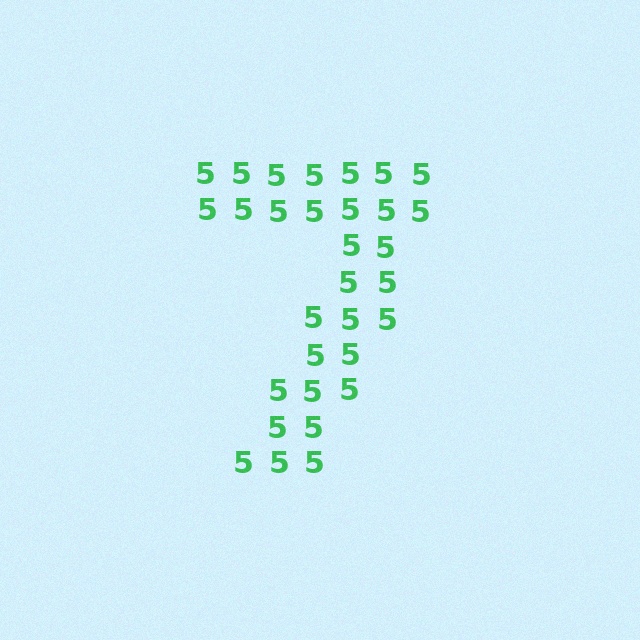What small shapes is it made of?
It is made of small digit 5's.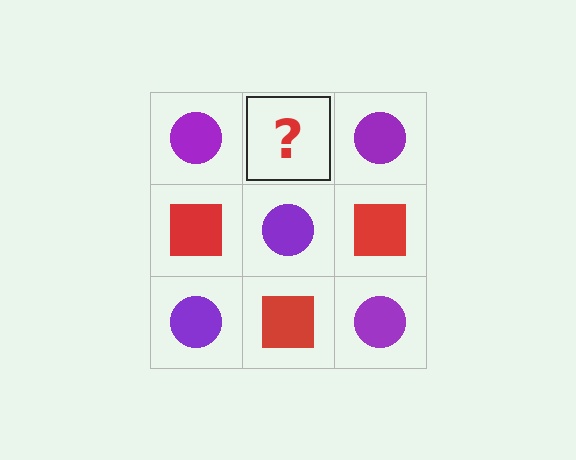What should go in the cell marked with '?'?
The missing cell should contain a red square.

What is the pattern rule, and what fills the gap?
The rule is that it alternates purple circle and red square in a checkerboard pattern. The gap should be filled with a red square.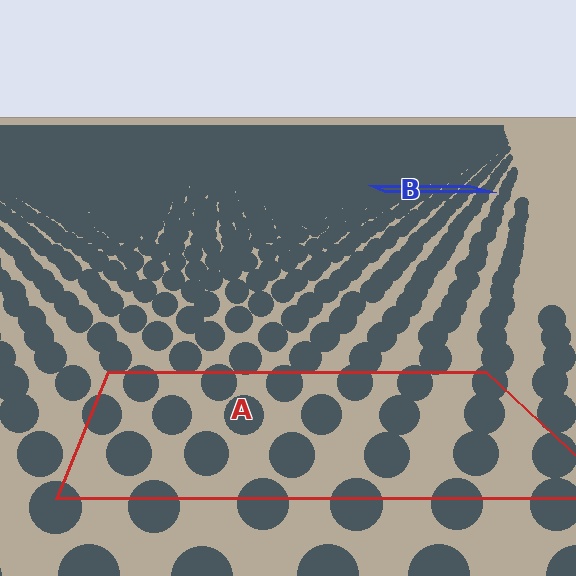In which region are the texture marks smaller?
The texture marks are smaller in region B, because it is farther away.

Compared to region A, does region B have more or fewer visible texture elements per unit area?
Region B has more texture elements per unit area — they are packed more densely because it is farther away.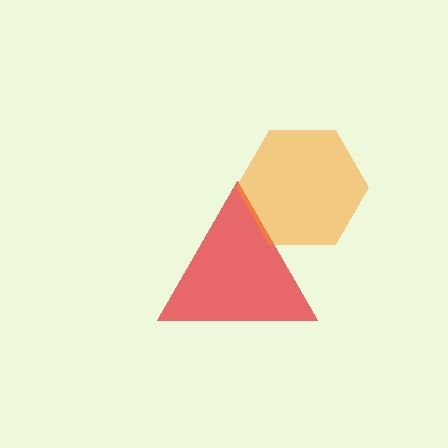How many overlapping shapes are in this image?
There are 2 overlapping shapes in the image.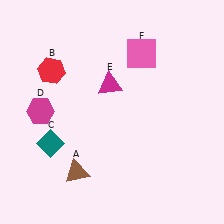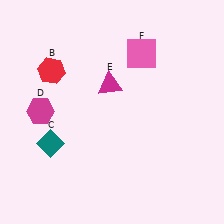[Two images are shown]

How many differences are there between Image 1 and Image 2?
There is 1 difference between the two images.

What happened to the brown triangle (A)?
The brown triangle (A) was removed in Image 2. It was in the bottom-left area of Image 1.